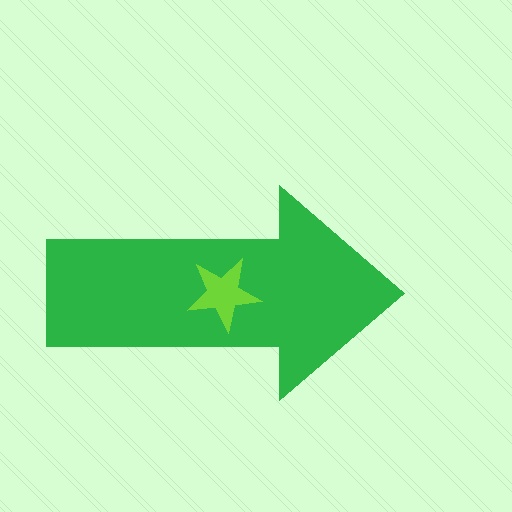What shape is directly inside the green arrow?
The lime star.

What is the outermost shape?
The green arrow.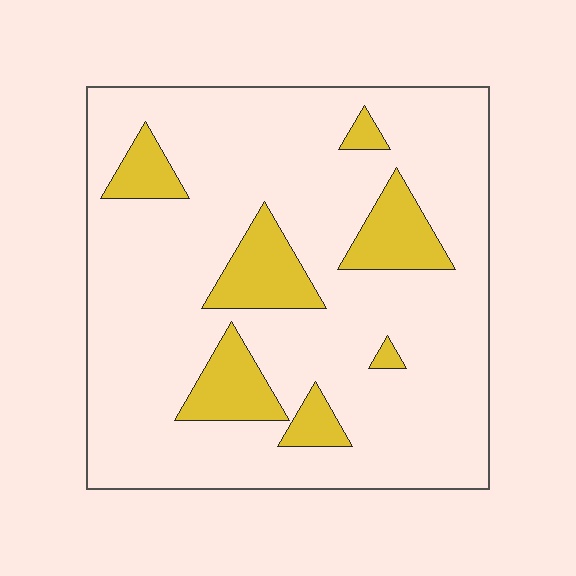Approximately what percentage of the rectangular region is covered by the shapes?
Approximately 15%.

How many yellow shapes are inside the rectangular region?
7.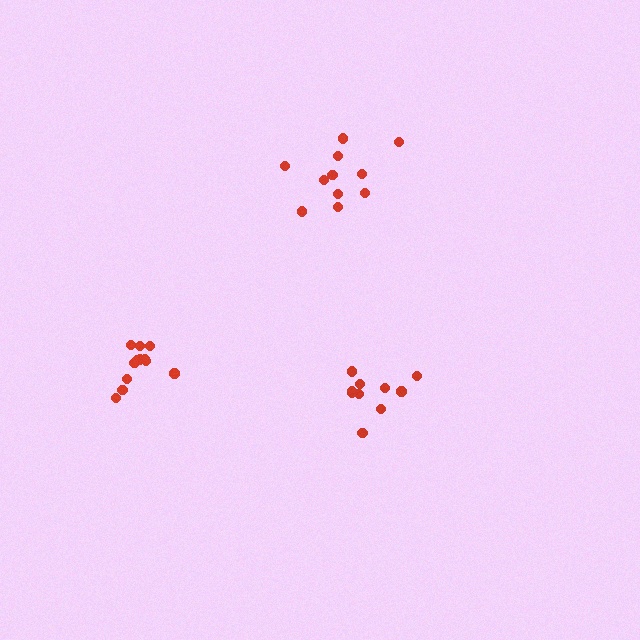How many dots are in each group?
Group 1: 10 dots, Group 2: 12 dots, Group 3: 11 dots (33 total).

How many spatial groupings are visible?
There are 3 spatial groupings.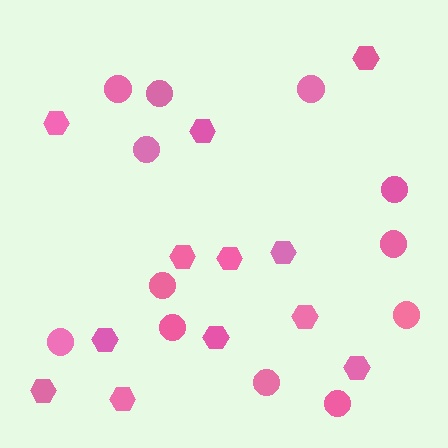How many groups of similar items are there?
There are 2 groups: one group of circles (12) and one group of hexagons (12).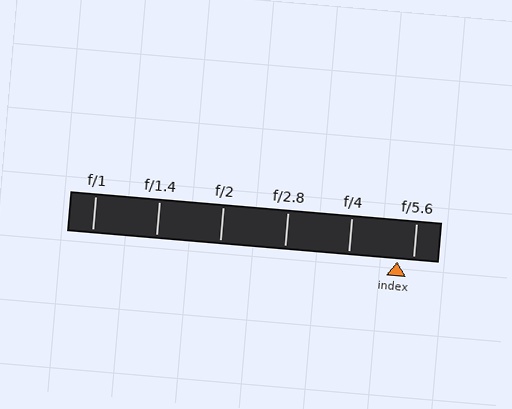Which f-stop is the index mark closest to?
The index mark is closest to f/5.6.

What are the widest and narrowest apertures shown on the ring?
The widest aperture shown is f/1 and the narrowest is f/5.6.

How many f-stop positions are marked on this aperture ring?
There are 6 f-stop positions marked.